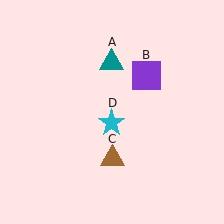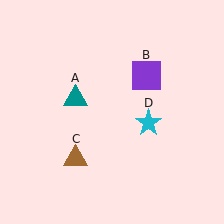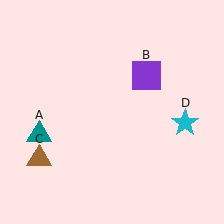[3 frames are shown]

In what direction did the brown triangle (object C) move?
The brown triangle (object C) moved left.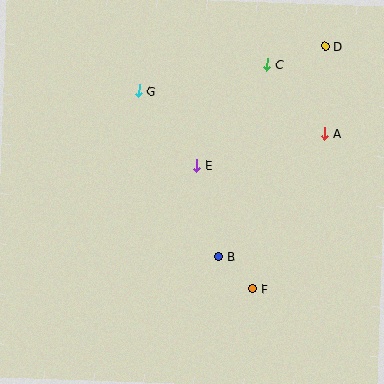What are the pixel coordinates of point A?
Point A is at (325, 134).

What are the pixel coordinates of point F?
Point F is at (252, 289).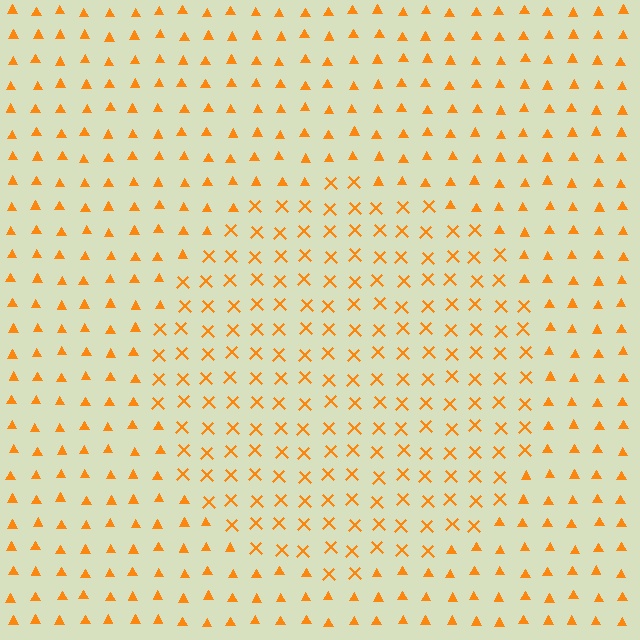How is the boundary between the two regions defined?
The boundary is defined by a change in element shape: X marks inside vs. triangles outside. All elements share the same color and spacing.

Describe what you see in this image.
The image is filled with small orange elements arranged in a uniform grid. A circle-shaped region contains X marks, while the surrounding area contains triangles. The boundary is defined purely by the change in element shape.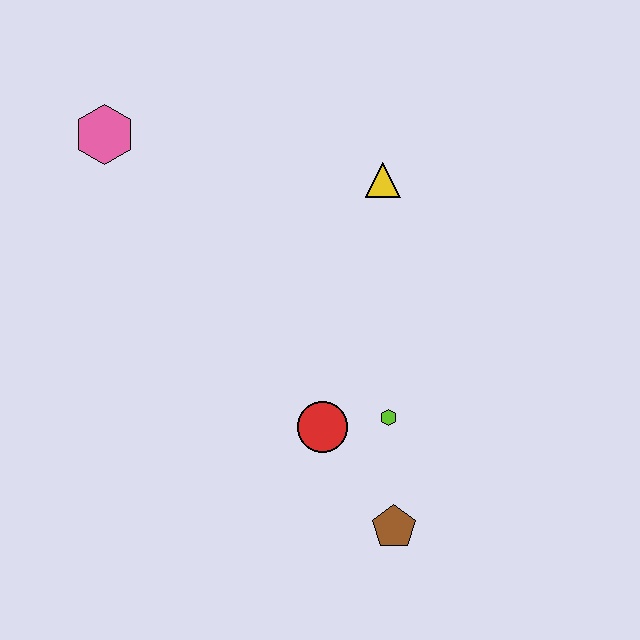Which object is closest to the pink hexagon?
The yellow triangle is closest to the pink hexagon.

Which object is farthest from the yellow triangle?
The brown pentagon is farthest from the yellow triangle.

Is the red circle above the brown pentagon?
Yes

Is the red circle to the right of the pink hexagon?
Yes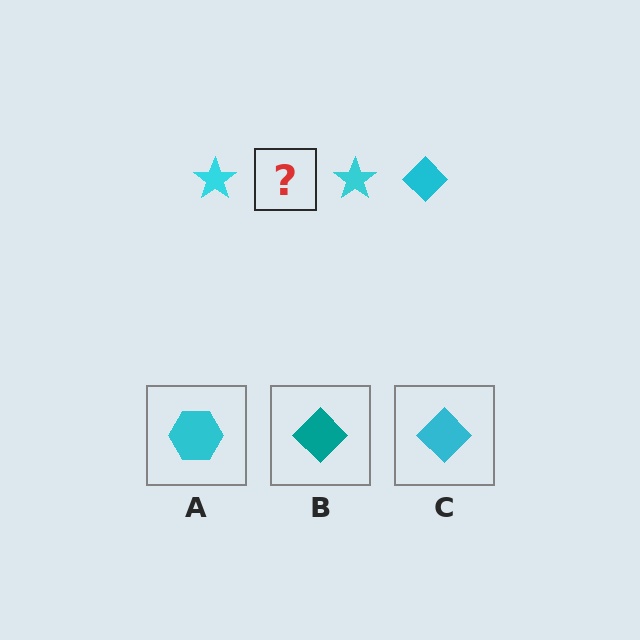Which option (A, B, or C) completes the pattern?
C.